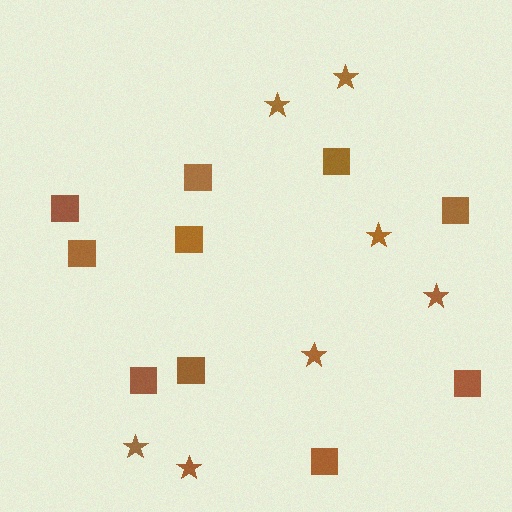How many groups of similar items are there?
There are 2 groups: one group of squares (10) and one group of stars (7).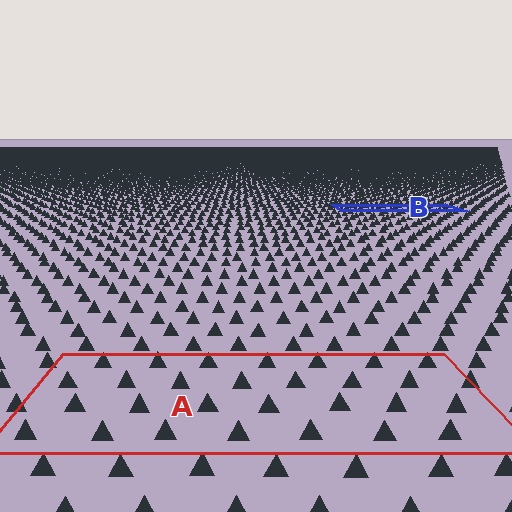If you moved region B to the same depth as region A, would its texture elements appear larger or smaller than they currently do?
They would appear larger. At a closer depth, the same texture elements are projected at a bigger on-screen size.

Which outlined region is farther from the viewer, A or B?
Region B is farther from the viewer — the texture elements inside it appear smaller and more densely packed.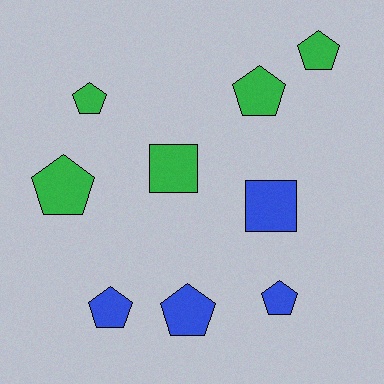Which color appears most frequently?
Green, with 5 objects.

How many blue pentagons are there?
There are 3 blue pentagons.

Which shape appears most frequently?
Pentagon, with 7 objects.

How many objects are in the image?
There are 9 objects.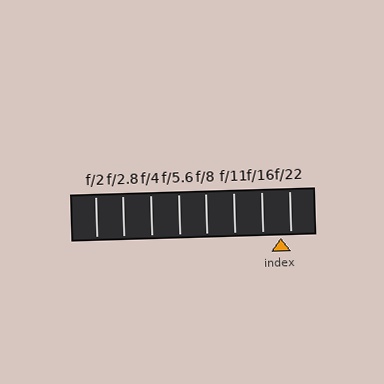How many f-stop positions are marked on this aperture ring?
There are 8 f-stop positions marked.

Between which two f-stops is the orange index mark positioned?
The index mark is between f/16 and f/22.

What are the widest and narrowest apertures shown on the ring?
The widest aperture shown is f/2 and the narrowest is f/22.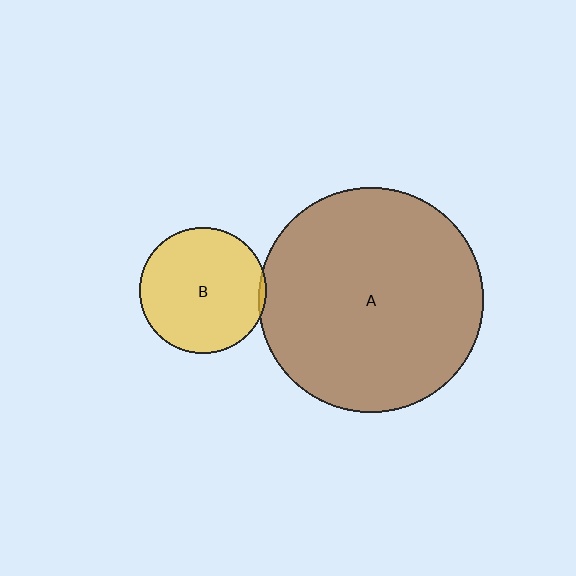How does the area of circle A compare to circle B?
Approximately 3.2 times.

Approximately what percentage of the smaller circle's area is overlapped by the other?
Approximately 5%.